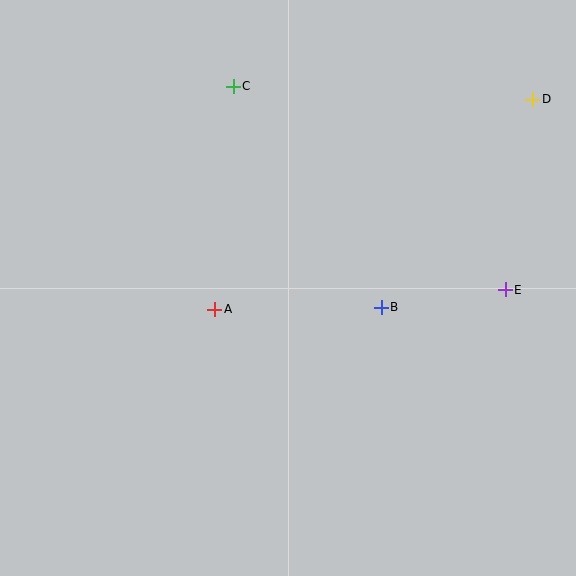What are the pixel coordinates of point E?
Point E is at (505, 290).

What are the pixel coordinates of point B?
Point B is at (381, 307).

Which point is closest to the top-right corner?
Point D is closest to the top-right corner.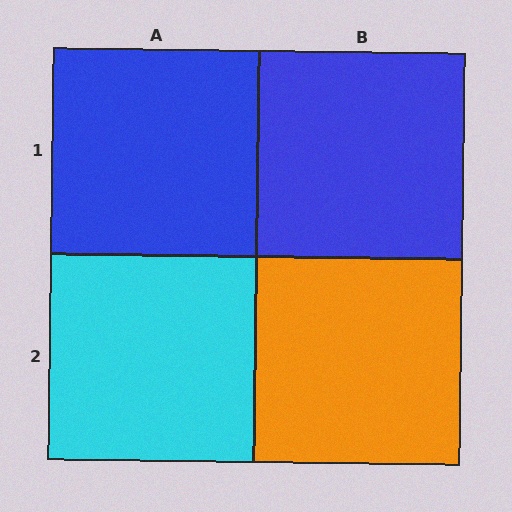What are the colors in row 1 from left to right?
Blue, blue.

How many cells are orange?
1 cell is orange.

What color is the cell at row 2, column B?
Orange.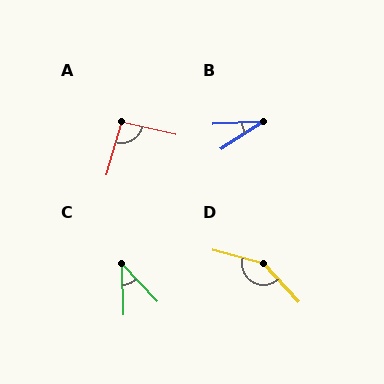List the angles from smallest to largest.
B (29°), C (42°), A (94°), D (148°).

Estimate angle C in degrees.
Approximately 42 degrees.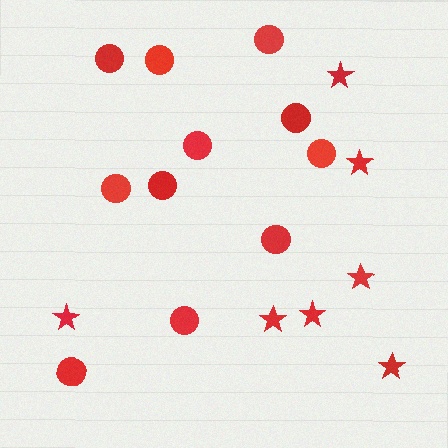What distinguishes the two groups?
There are 2 groups: one group of circles (11) and one group of stars (7).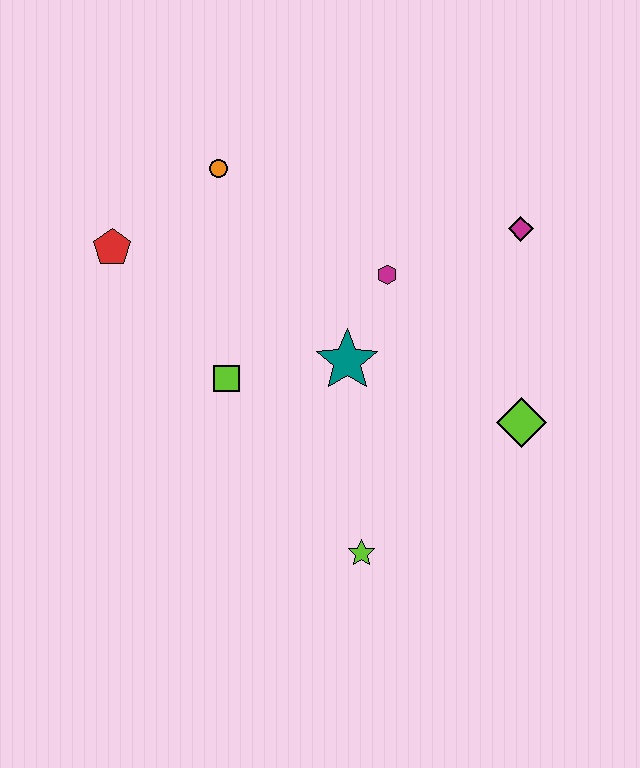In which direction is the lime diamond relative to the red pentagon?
The lime diamond is to the right of the red pentagon.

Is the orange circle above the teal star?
Yes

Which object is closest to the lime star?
The teal star is closest to the lime star.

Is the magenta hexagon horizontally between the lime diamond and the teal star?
Yes